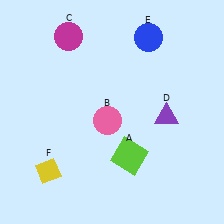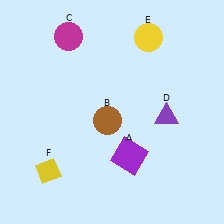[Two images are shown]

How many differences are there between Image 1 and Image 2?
There are 3 differences between the two images.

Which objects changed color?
A changed from lime to purple. B changed from pink to brown. E changed from blue to yellow.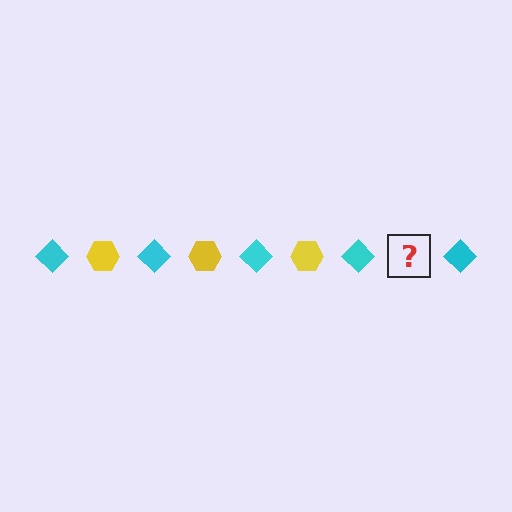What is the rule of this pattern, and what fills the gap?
The rule is that the pattern alternates between cyan diamond and yellow hexagon. The gap should be filled with a yellow hexagon.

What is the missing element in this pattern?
The missing element is a yellow hexagon.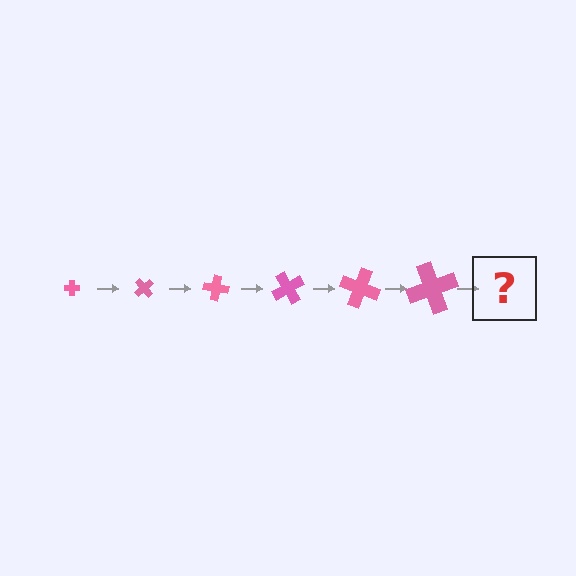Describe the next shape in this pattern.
It should be a cross, larger than the previous one and rotated 300 degrees from the start.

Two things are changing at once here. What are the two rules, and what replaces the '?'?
The two rules are that the cross grows larger each step and it rotates 50 degrees each step. The '?' should be a cross, larger than the previous one and rotated 300 degrees from the start.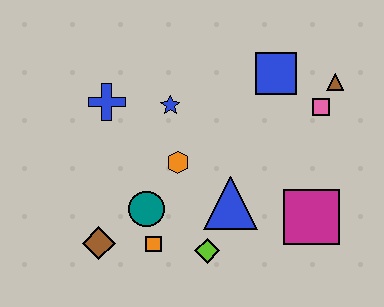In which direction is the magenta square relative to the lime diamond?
The magenta square is to the right of the lime diamond.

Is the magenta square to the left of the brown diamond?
No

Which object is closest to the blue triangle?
The lime diamond is closest to the blue triangle.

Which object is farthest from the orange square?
The brown triangle is farthest from the orange square.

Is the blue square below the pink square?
No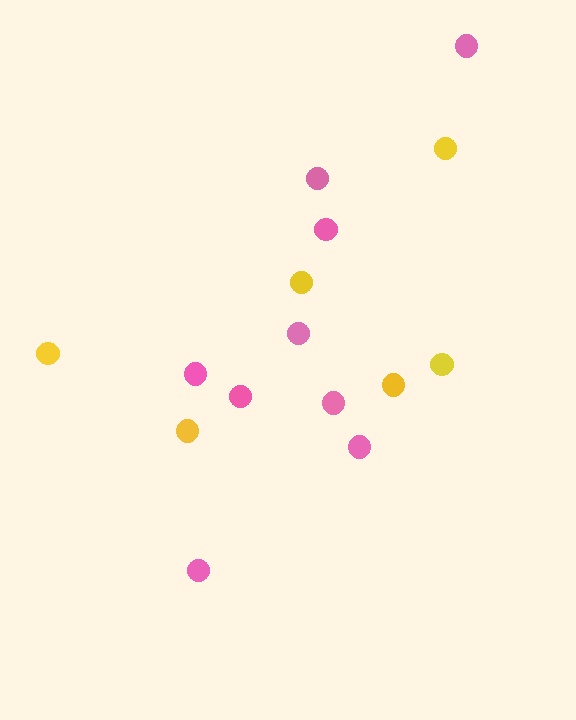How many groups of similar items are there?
There are 2 groups: one group of yellow circles (6) and one group of pink circles (9).